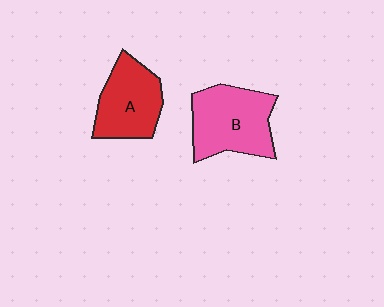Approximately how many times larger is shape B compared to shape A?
Approximately 1.2 times.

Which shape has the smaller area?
Shape A (red).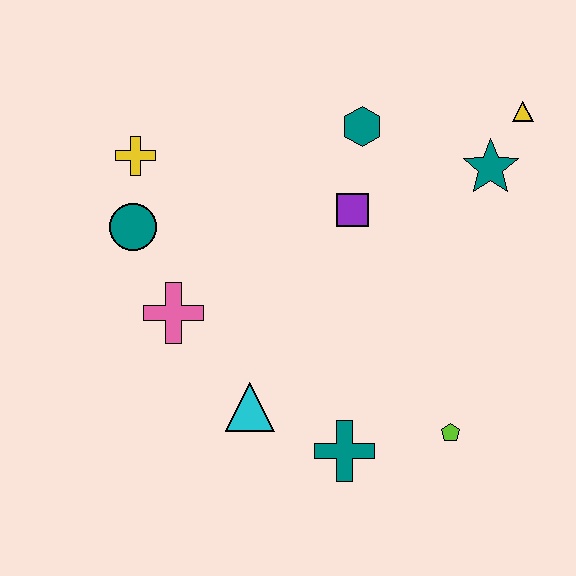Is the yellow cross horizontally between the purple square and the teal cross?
No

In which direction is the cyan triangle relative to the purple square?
The cyan triangle is below the purple square.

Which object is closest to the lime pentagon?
The teal cross is closest to the lime pentagon.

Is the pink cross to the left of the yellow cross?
No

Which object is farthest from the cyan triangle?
The yellow triangle is farthest from the cyan triangle.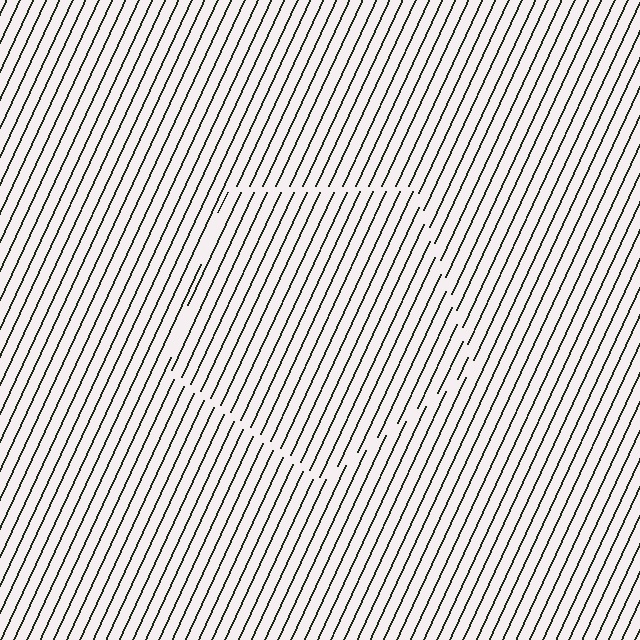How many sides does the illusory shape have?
5 sides — the line-ends trace a pentagon.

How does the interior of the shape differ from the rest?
The interior of the shape contains the same grating, shifted by half a period — the contour is defined by the phase discontinuity where line-ends from the inner and outer gratings abut.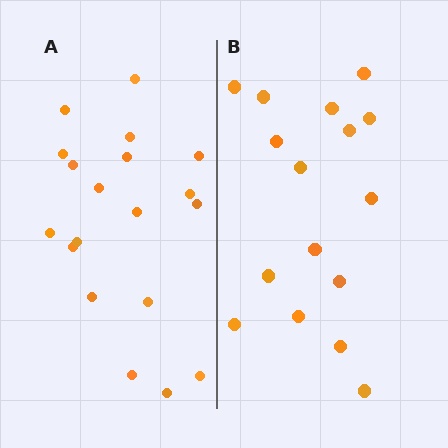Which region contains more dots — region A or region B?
Region A (the left region) has more dots.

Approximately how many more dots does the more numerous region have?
Region A has just a few more — roughly 2 or 3 more dots than region B.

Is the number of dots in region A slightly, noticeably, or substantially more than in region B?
Region A has only slightly more — the two regions are fairly close. The ratio is roughly 1.2 to 1.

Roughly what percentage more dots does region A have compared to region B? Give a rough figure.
About 20% more.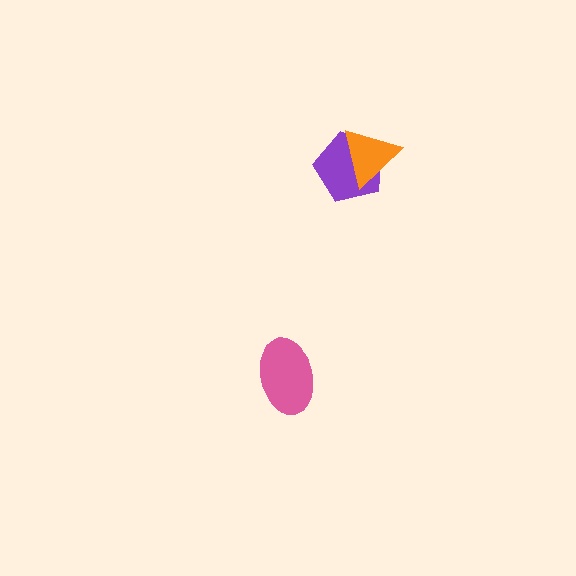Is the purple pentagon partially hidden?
Yes, it is partially covered by another shape.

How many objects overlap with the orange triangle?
1 object overlaps with the orange triangle.